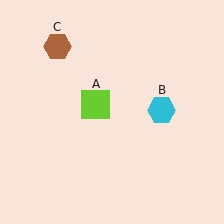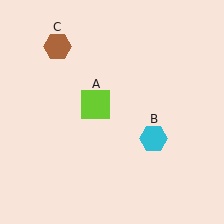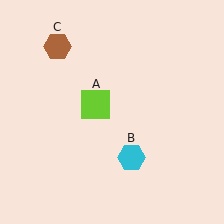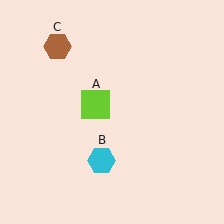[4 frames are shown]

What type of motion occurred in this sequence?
The cyan hexagon (object B) rotated clockwise around the center of the scene.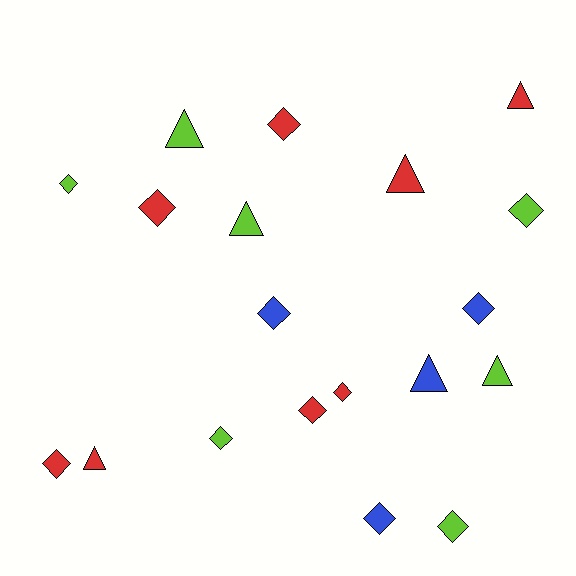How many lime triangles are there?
There are 3 lime triangles.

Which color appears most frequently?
Red, with 8 objects.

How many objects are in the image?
There are 19 objects.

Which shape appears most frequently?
Diamond, with 12 objects.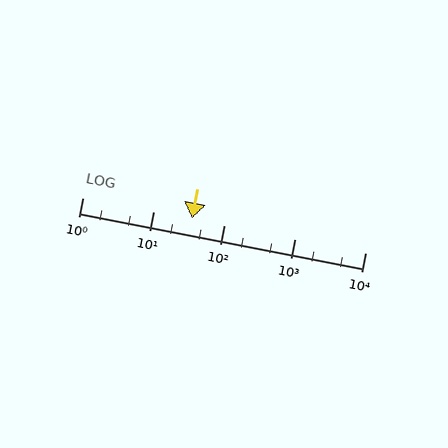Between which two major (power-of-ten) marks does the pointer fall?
The pointer is between 10 and 100.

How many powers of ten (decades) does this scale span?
The scale spans 4 decades, from 1 to 10000.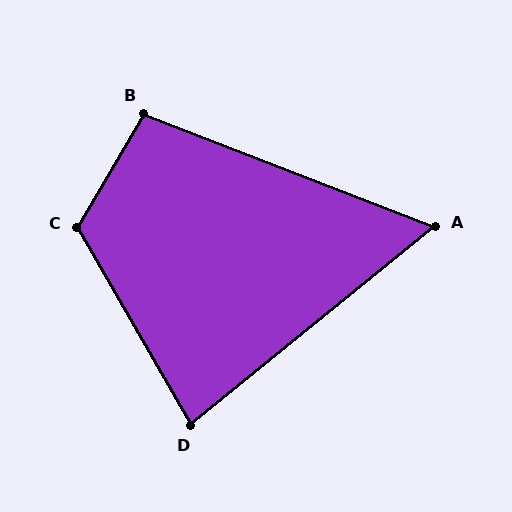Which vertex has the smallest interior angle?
A, at approximately 60 degrees.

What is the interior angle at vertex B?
Approximately 99 degrees (obtuse).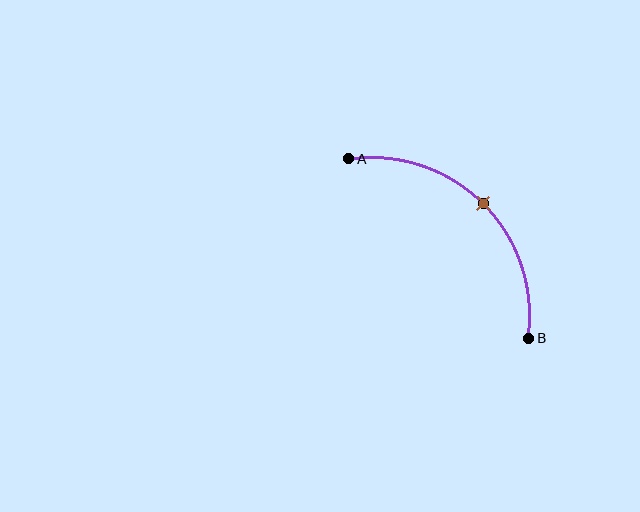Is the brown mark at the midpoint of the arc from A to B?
Yes. The brown mark lies on the arc at equal arc-length from both A and B — it is the arc midpoint.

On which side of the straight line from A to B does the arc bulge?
The arc bulges above and to the right of the straight line connecting A and B.